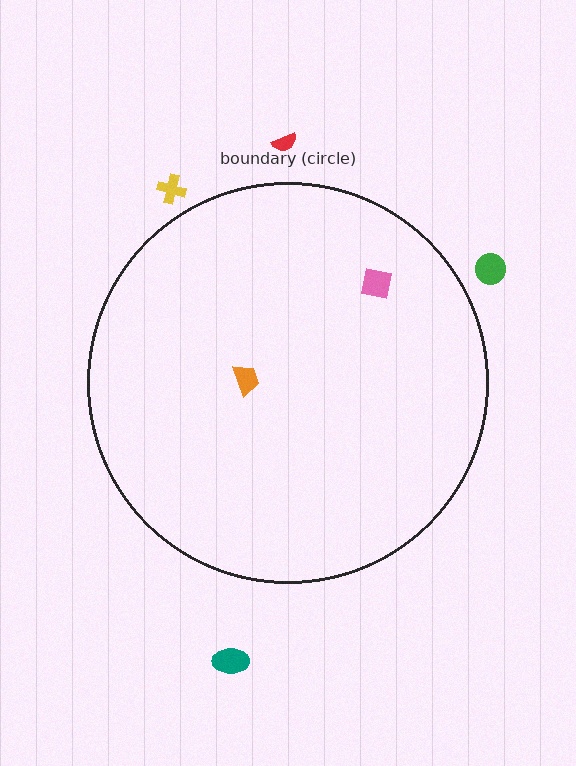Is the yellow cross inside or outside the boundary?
Outside.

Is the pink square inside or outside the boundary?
Inside.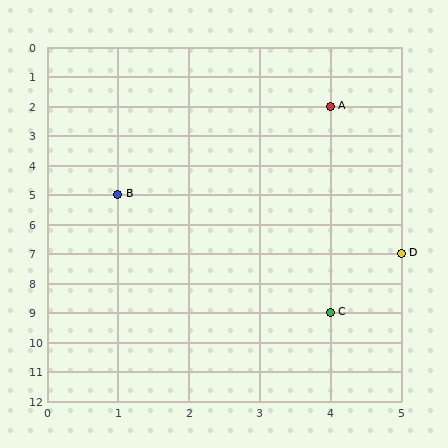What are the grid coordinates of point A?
Point A is at grid coordinates (4, 2).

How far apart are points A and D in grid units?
Points A and D are 1 column and 5 rows apart (about 5.1 grid units diagonally).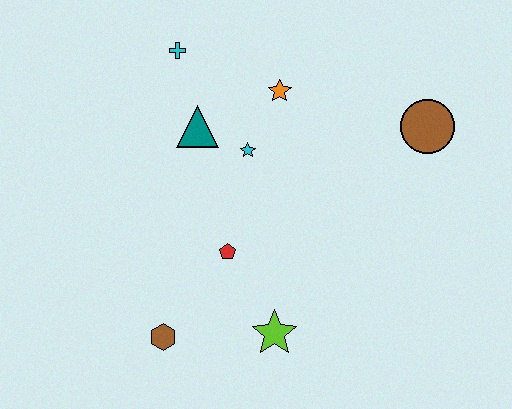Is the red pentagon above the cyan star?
No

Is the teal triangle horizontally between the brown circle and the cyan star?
No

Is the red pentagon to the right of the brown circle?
No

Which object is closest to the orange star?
The cyan star is closest to the orange star.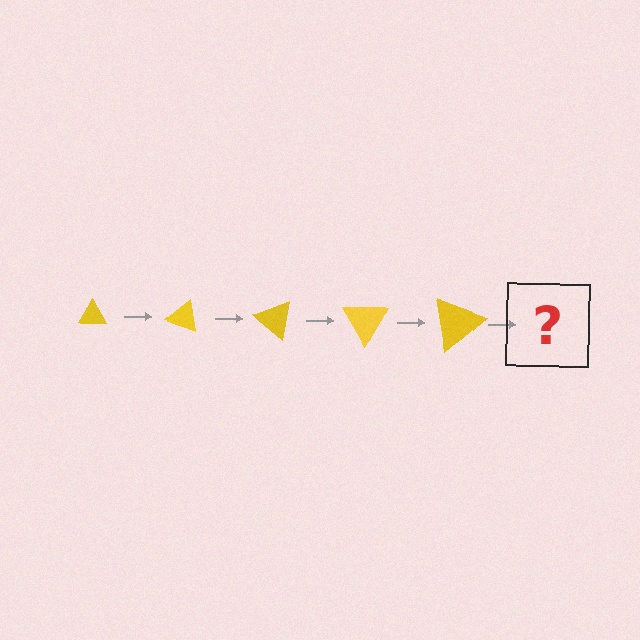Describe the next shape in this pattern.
It should be a triangle, larger than the previous one and rotated 100 degrees from the start.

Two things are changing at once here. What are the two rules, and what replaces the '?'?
The two rules are that the triangle grows larger each step and it rotates 20 degrees each step. The '?' should be a triangle, larger than the previous one and rotated 100 degrees from the start.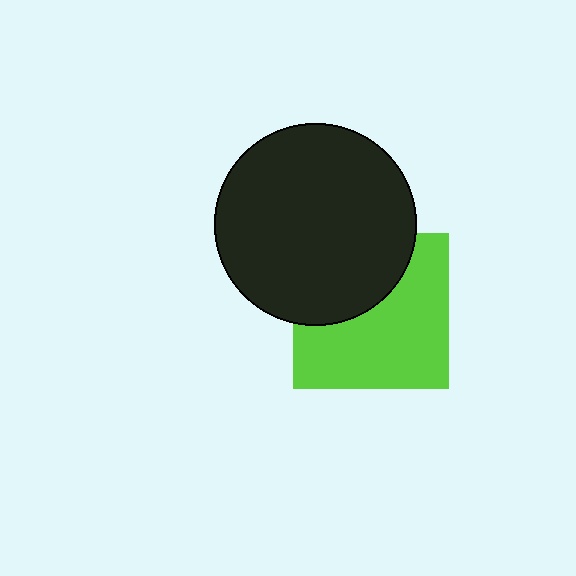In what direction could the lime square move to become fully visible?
The lime square could move down. That would shift it out from behind the black circle entirely.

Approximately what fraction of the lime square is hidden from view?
Roughly 38% of the lime square is hidden behind the black circle.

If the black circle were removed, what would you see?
You would see the complete lime square.